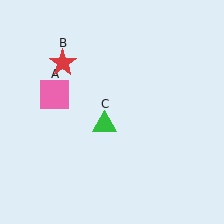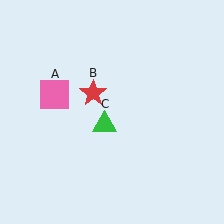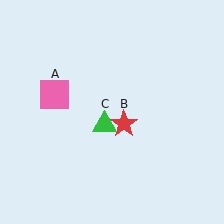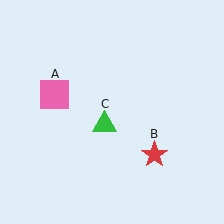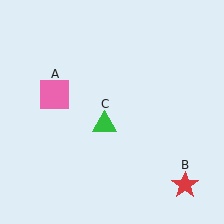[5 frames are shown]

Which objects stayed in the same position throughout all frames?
Pink square (object A) and green triangle (object C) remained stationary.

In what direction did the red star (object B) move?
The red star (object B) moved down and to the right.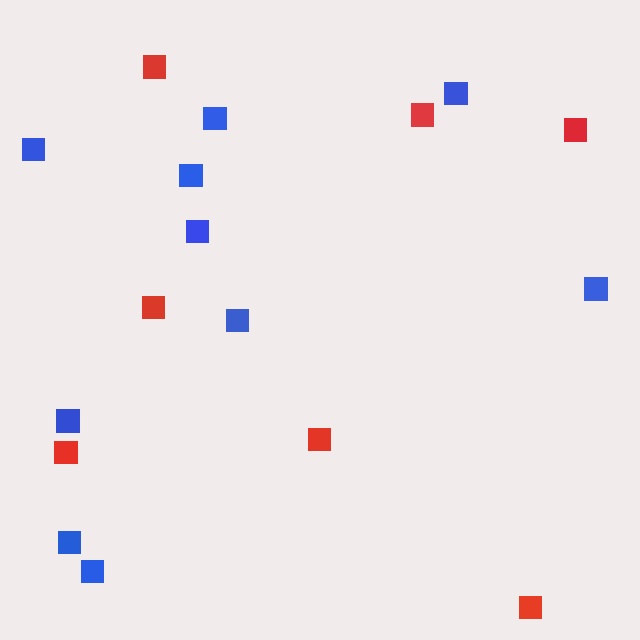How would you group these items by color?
There are 2 groups: one group of blue squares (10) and one group of red squares (7).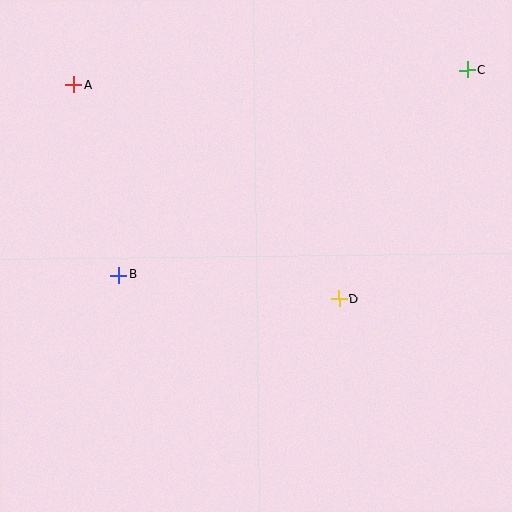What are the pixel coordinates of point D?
Point D is at (339, 299).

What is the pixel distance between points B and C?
The distance between B and C is 404 pixels.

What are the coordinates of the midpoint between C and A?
The midpoint between C and A is at (271, 78).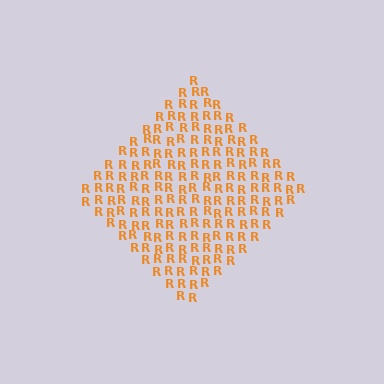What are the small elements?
The small elements are letter R's.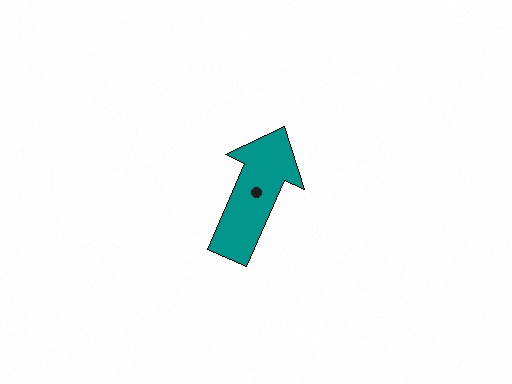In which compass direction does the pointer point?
Northeast.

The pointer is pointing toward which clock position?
Roughly 1 o'clock.